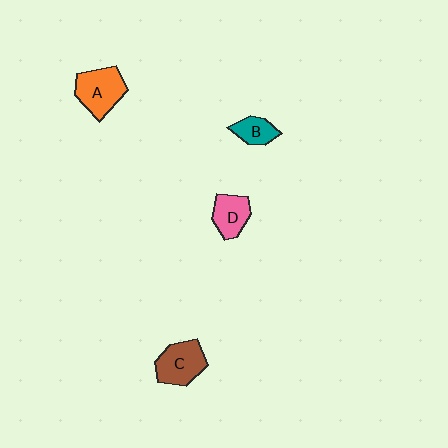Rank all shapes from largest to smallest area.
From largest to smallest: A (orange), C (brown), D (pink), B (teal).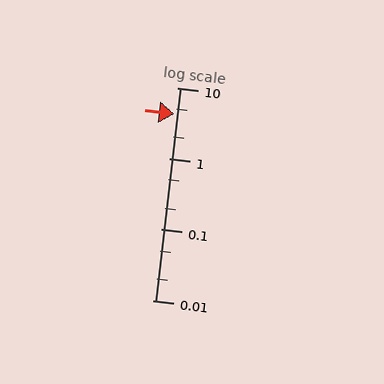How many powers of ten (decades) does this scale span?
The scale spans 3 decades, from 0.01 to 10.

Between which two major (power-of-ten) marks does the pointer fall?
The pointer is between 1 and 10.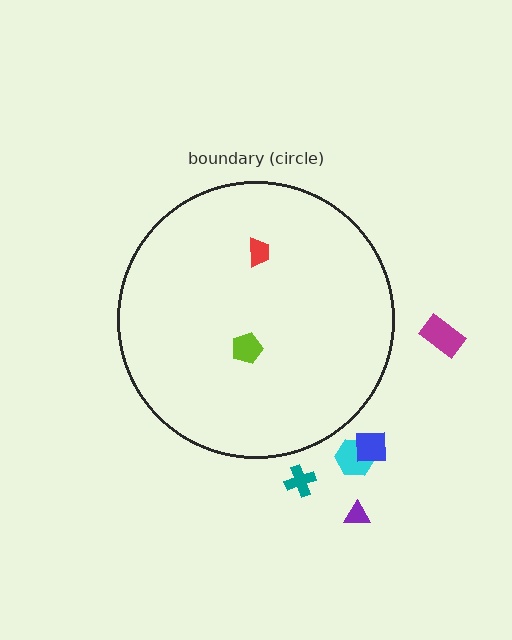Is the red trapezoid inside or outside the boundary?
Inside.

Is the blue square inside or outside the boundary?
Outside.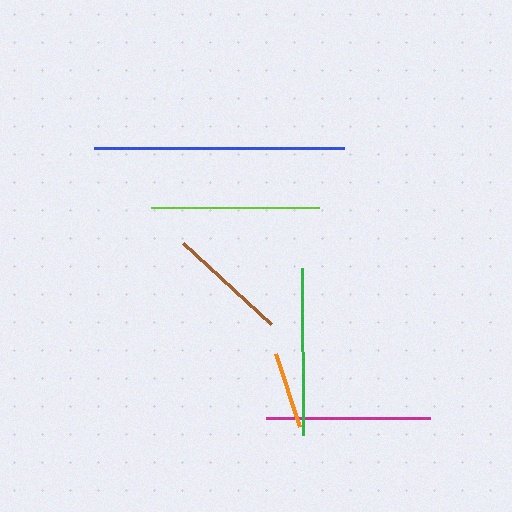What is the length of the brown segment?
The brown segment is approximately 119 pixels long.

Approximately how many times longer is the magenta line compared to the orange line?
The magenta line is approximately 2.1 times the length of the orange line.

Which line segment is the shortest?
The orange line is the shortest at approximately 77 pixels.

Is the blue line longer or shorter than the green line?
The blue line is longer than the green line.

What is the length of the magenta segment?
The magenta segment is approximately 164 pixels long.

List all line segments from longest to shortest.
From longest to shortest: blue, lime, green, magenta, brown, orange.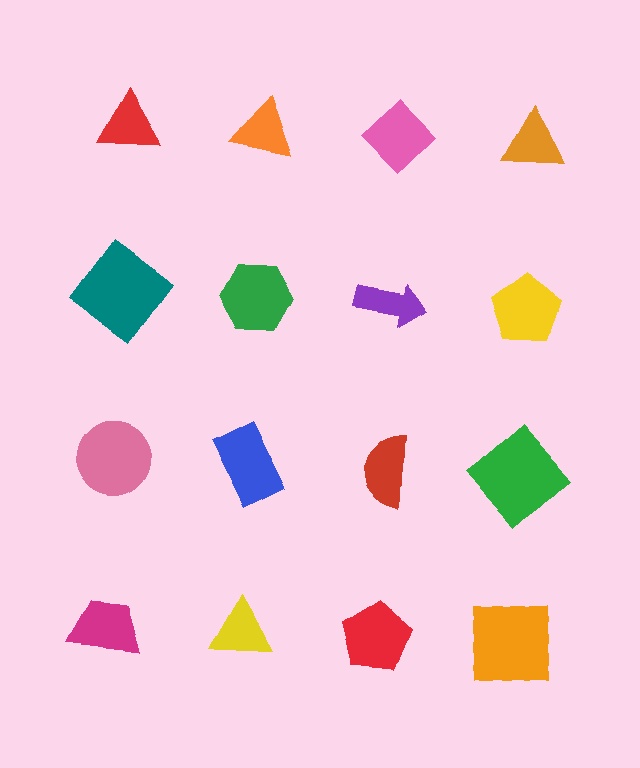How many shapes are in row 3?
4 shapes.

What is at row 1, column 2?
An orange triangle.